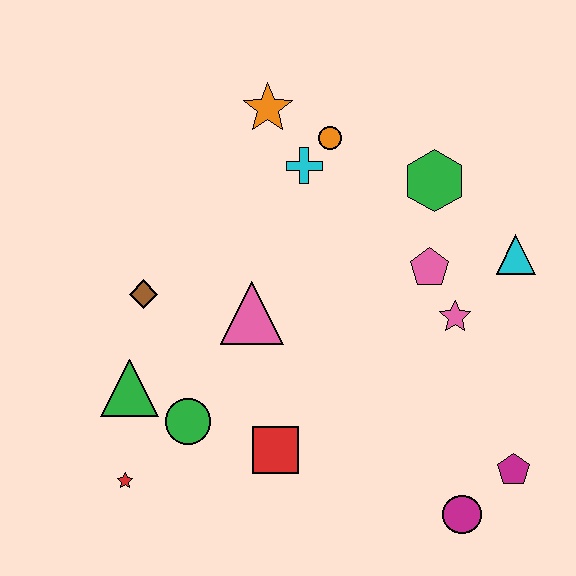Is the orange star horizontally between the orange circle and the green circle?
Yes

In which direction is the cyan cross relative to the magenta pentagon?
The cyan cross is above the magenta pentagon.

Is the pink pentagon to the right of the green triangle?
Yes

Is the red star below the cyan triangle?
Yes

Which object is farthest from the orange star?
The magenta circle is farthest from the orange star.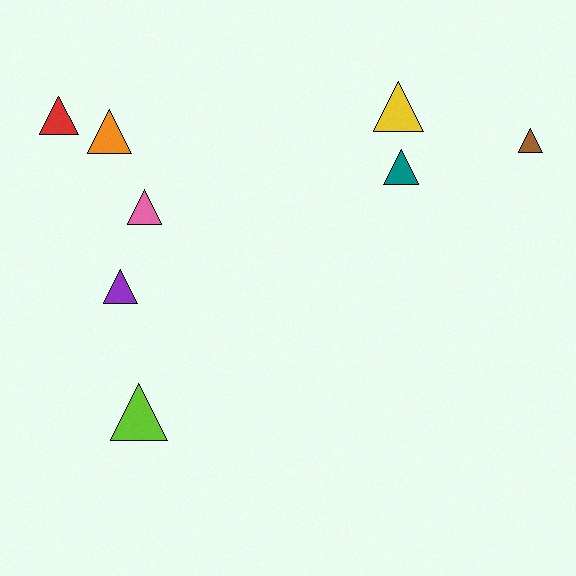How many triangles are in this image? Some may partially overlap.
There are 8 triangles.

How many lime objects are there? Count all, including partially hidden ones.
There is 1 lime object.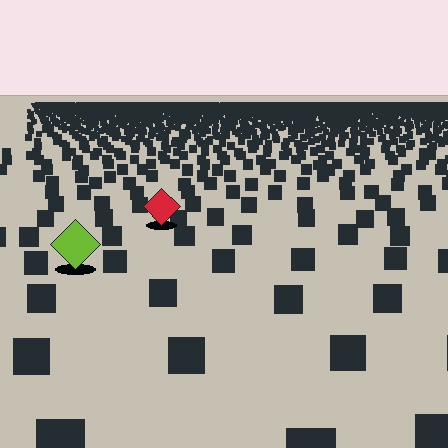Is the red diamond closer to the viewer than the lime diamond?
No. The lime diamond is closer — you can tell from the texture gradient: the ground texture is coarser near it.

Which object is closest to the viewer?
The lime diamond is closest. The texture marks near it are larger and more spread out.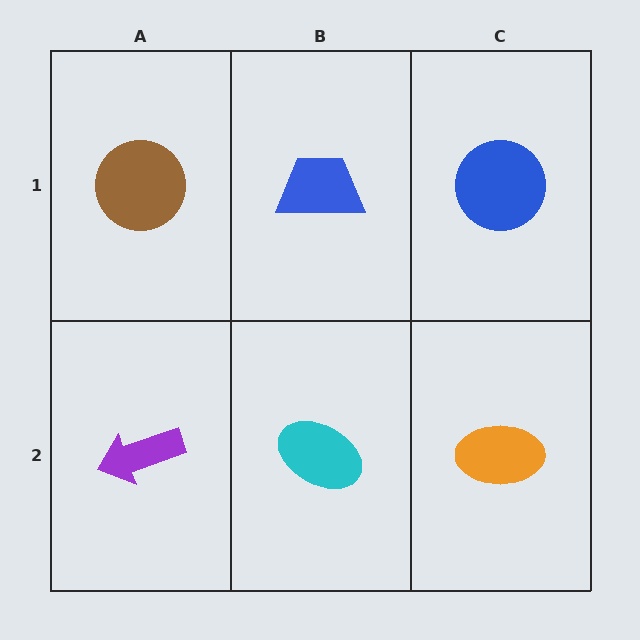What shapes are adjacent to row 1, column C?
An orange ellipse (row 2, column C), a blue trapezoid (row 1, column B).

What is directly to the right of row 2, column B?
An orange ellipse.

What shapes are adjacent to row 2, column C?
A blue circle (row 1, column C), a cyan ellipse (row 2, column B).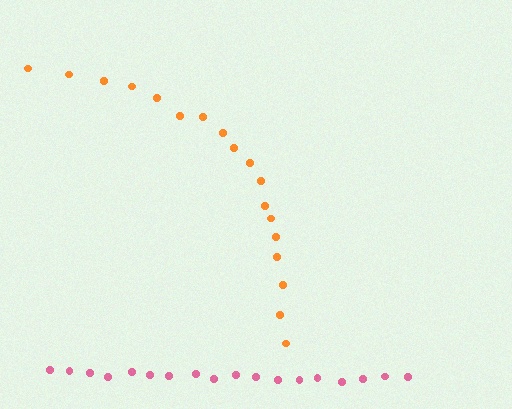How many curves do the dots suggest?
There are 2 distinct paths.